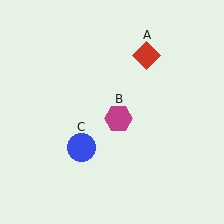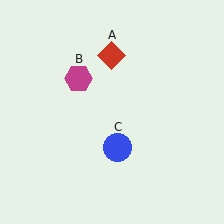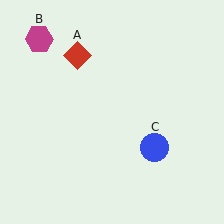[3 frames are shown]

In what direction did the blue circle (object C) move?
The blue circle (object C) moved right.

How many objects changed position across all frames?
3 objects changed position: red diamond (object A), magenta hexagon (object B), blue circle (object C).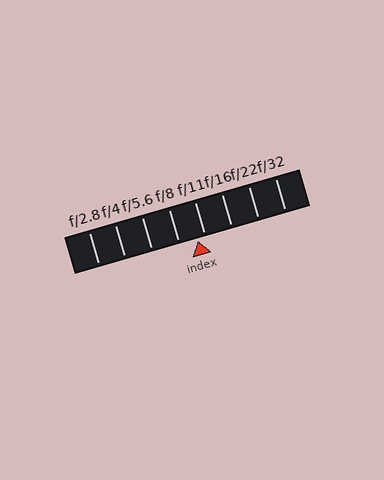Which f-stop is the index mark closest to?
The index mark is closest to f/11.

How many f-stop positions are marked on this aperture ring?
There are 8 f-stop positions marked.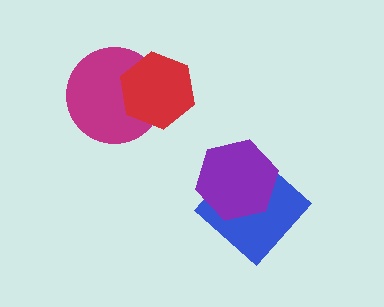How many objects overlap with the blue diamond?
1 object overlaps with the blue diamond.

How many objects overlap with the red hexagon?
1 object overlaps with the red hexagon.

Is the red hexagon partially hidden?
No, no other shape covers it.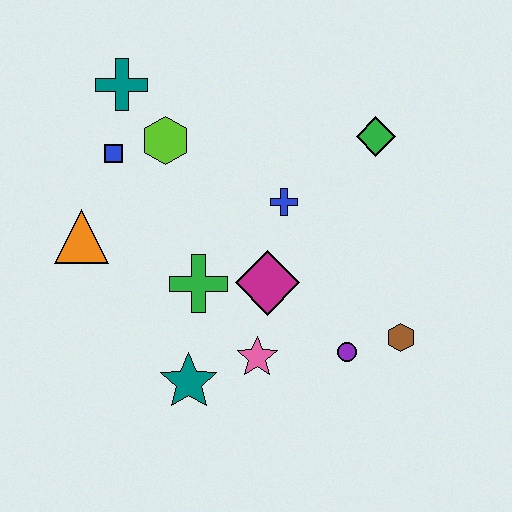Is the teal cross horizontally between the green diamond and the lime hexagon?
No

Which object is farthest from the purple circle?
The teal cross is farthest from the purple circle.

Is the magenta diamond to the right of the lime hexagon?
Yes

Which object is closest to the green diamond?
The blue cross is closest to the green diamond.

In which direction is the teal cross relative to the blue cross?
The teal cross is to the left of the blue cross.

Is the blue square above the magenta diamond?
Yes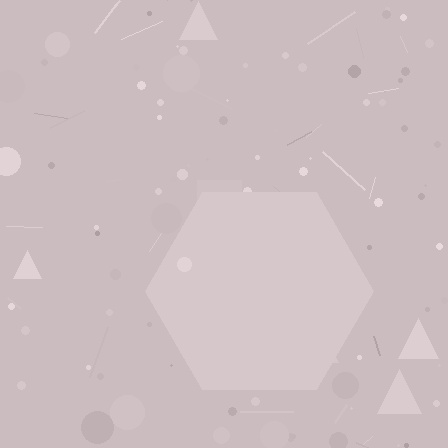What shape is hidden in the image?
A hexagon is hidden in the image.